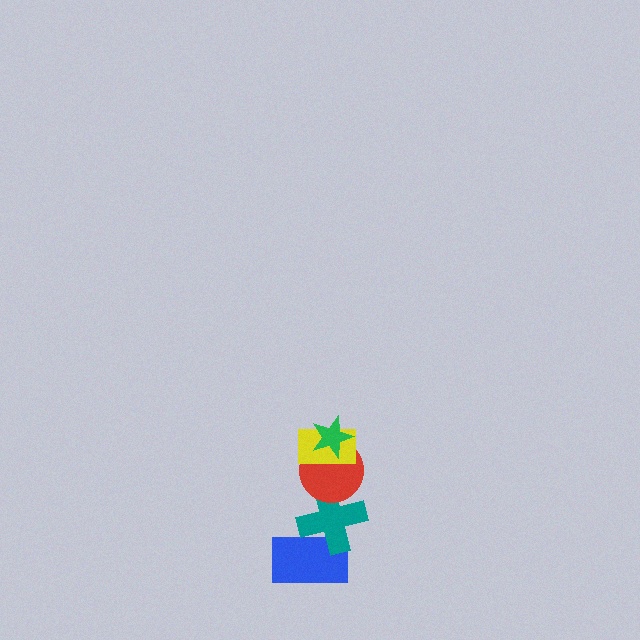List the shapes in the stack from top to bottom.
From top to bottom: the green star, the yellow rectangle, the red circle, the teal cross, the blue rectangle.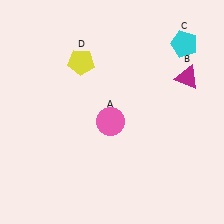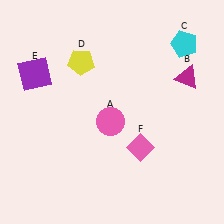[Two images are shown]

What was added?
A purple square (E), a pink diamond (F) were added in Image 2.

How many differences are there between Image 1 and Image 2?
There are 2 differences between the two images.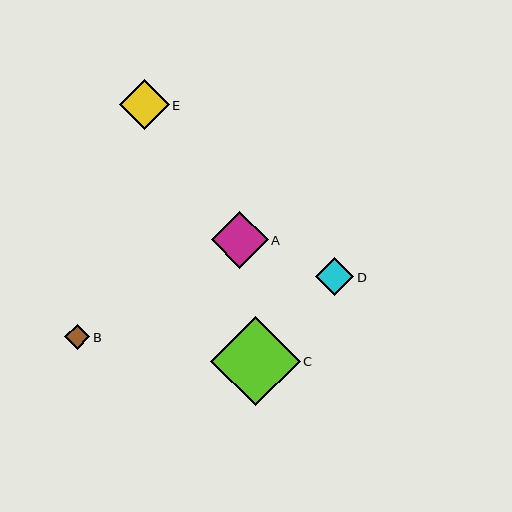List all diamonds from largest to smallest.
From largest to smallest: C, A, E, D, B.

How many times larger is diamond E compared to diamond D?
Diamond E is approximately 1.3 times the size of diamond D.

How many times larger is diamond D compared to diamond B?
Diamond D is approximately 1.5 times the size of diamond B.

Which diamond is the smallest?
Diamond B is the smallest with a size of approximately 25 pixels.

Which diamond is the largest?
Diamond C is the largest with a size of approximately 89 pixels.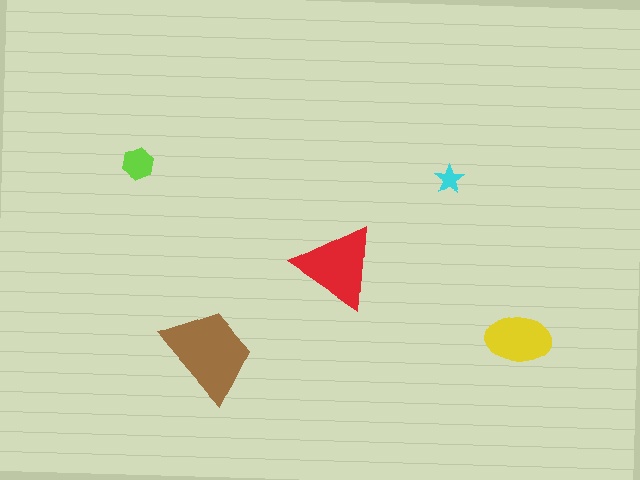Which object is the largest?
The brown trapezoid.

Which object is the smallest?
The cyan star.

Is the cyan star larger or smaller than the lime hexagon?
Smaller.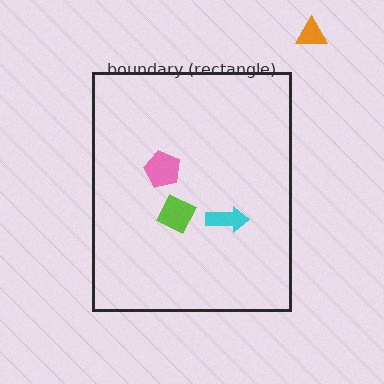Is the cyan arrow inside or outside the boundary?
Inside.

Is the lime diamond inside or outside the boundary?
Inside.